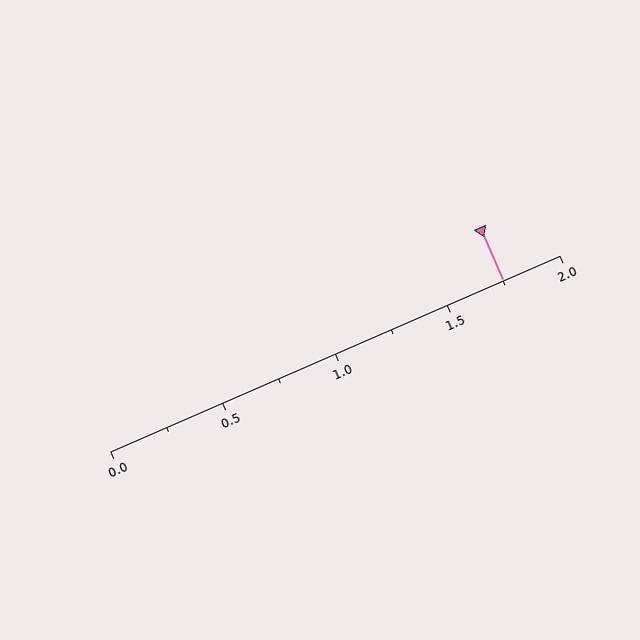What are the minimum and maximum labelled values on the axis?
The axis runs from 0.0 to 2.0.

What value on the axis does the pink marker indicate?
The marker indicates approximately 1.75.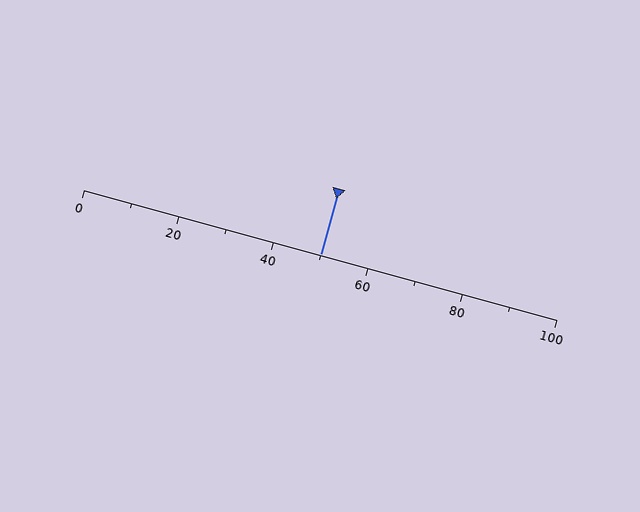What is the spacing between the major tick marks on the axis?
The major ticks are spaced 20 apart.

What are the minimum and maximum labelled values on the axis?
The axis runs from 0 to 100.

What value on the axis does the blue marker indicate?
The marker indicates approximately 50.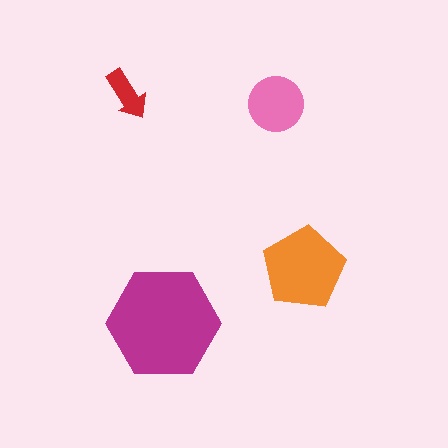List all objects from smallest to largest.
The red arrow, the pink circle, the orange pentagon, the magenta hexagon.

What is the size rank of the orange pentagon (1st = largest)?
2nd.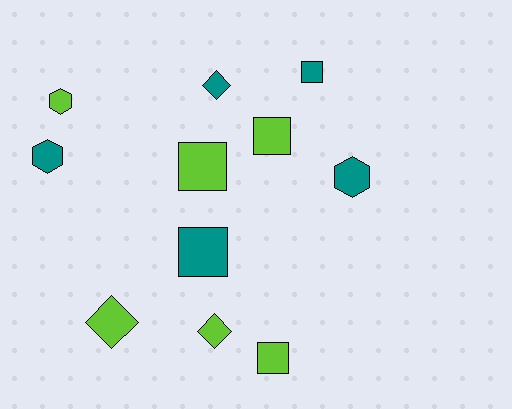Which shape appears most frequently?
Square, with 5 objects.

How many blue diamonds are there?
There are no blue diamonds.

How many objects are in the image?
There are 11 objects.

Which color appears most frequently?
Lime, with 6 objects.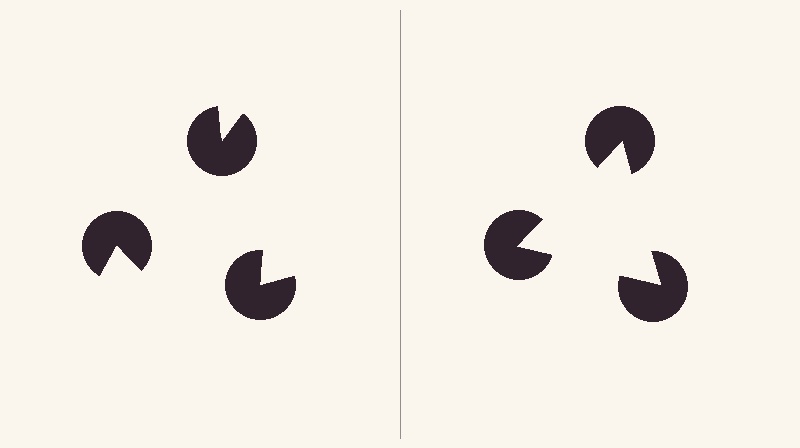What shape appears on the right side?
An illusory triangle.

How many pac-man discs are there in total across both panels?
6 — 3 on each side.